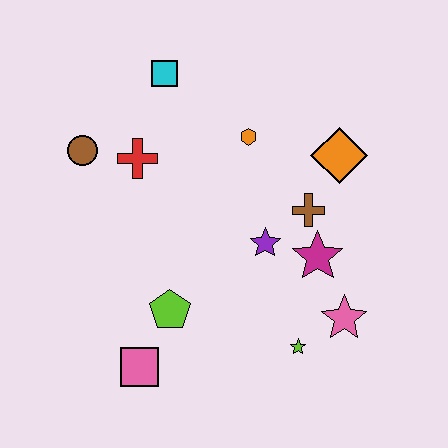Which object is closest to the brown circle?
The red cross is closest to the brown circle.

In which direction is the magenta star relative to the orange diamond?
The magenta star is below the orange diamond.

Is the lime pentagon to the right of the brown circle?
Yes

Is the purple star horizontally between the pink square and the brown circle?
No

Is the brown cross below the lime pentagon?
No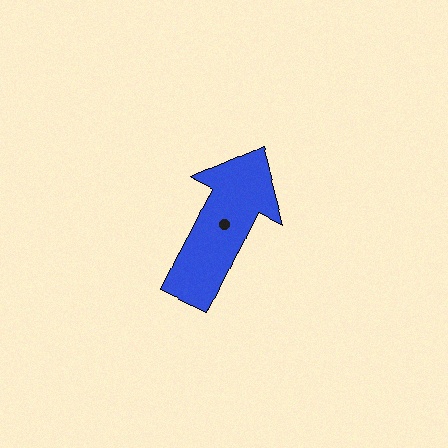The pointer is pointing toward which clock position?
Roughly 1 o'clock.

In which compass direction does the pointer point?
Northeast.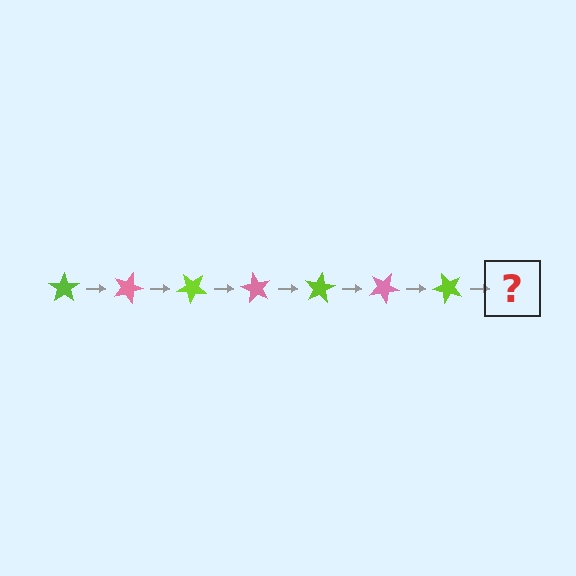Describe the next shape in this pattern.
It should be a pink star, rotated 140 degrees from the start.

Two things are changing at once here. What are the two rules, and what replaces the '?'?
The two rules are that it rotates 20 degrees each step and the color cycles through lime and pink. The '?' should be a pink star, rotated 140 degrees from the start.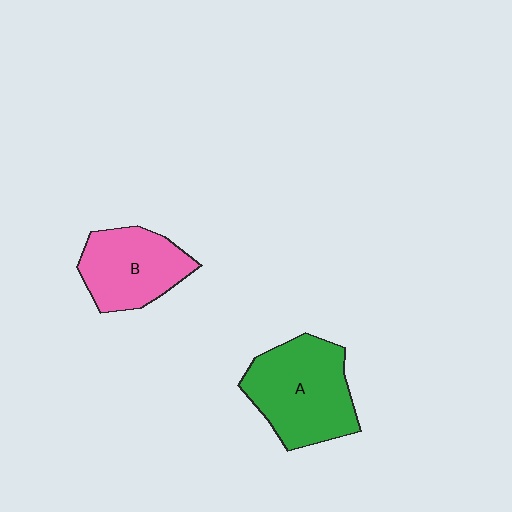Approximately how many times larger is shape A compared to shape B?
Approximately 1.3 times.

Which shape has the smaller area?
Shape B (pink).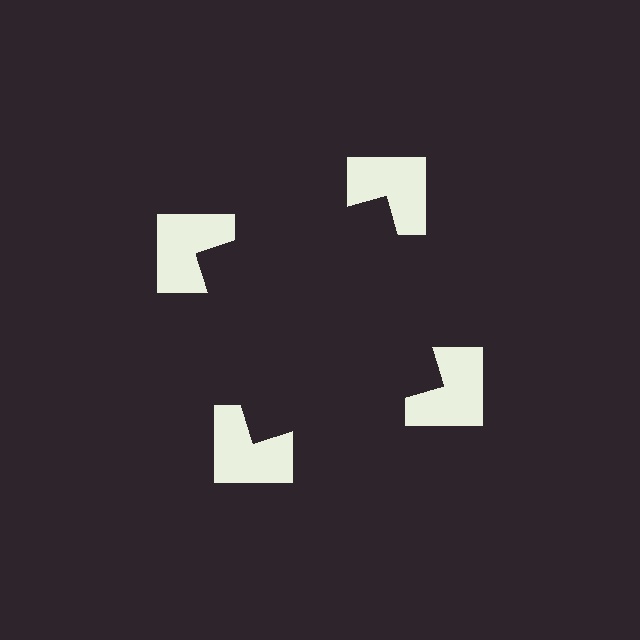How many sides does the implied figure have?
4 sides.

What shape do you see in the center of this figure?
An illusory square — its edges are inferred from the aligned wedge cuts in the notched squares, not physically drawn.